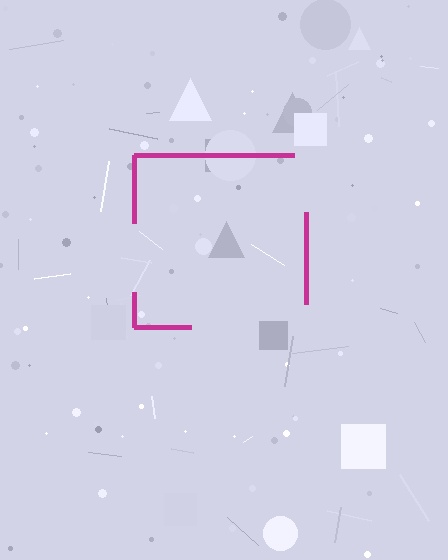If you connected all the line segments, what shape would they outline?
They would outline a square.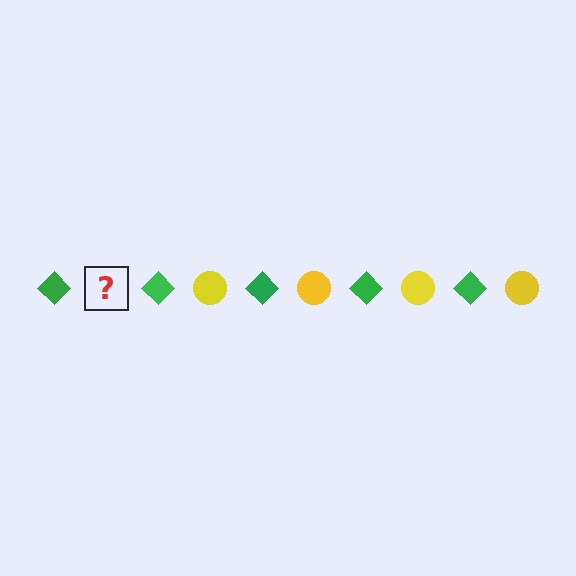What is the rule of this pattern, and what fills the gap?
The rule is that the pattern alternates between green diamond and yellow circle. The gap should be filled with a yellow circle.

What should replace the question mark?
The question mark should be replaced with a yellow circle.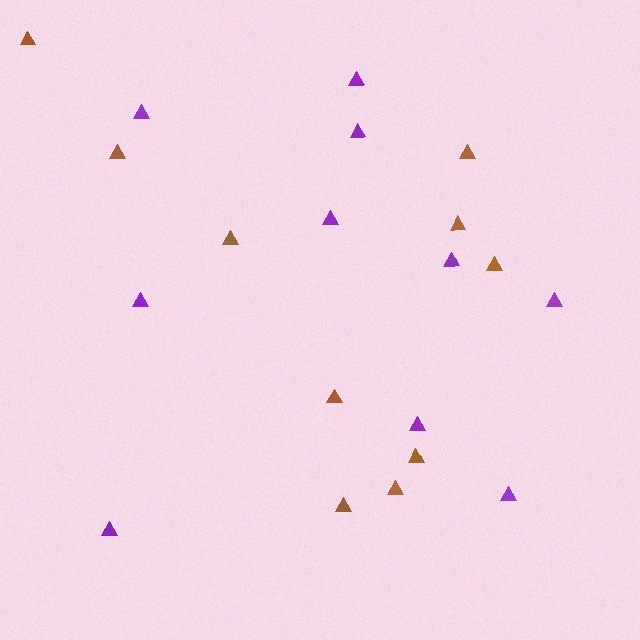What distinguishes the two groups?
There are 2 groups: one group of purple triangles (10) and one group of brown triangles (10).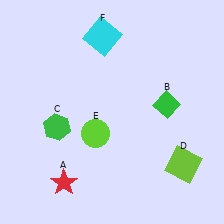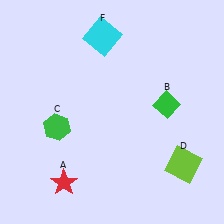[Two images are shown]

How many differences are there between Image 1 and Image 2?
There is 1 difference between the two images.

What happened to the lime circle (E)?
The lime circle (E) was removed in Image 2. It was in the bottom-left area of Image 1.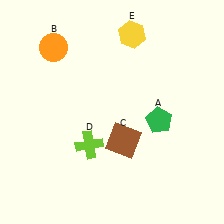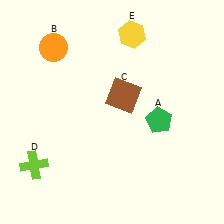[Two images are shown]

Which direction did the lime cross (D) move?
The lime cross (D) moved left.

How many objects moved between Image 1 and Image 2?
2 objects moved between the two images.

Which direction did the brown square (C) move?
The brown square (C) moved up.